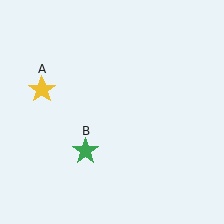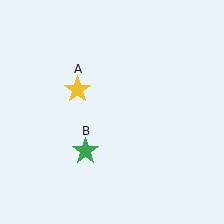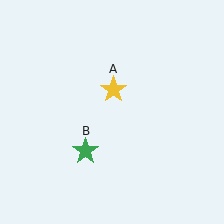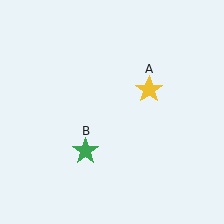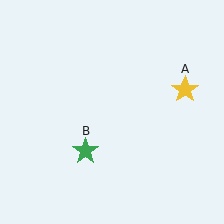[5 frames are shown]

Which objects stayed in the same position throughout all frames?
Green star (object B) remained stationary.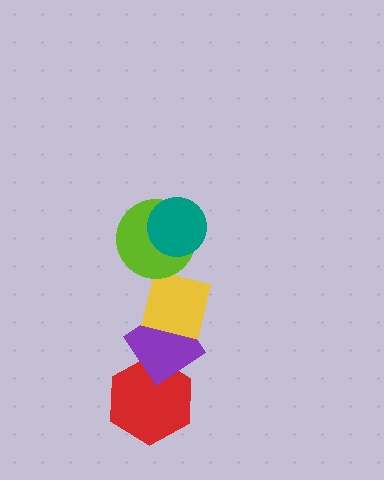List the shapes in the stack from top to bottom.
From top to bottom: the teal circle, the lime circle, the yellow square, the purple diamond, the red hexagon.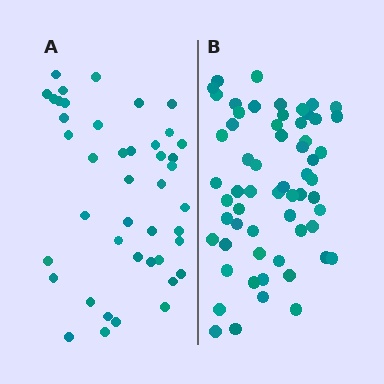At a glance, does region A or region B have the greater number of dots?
Region B (the right region) has more dots.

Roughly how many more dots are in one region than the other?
Region B has approximately 15 more dots than region A.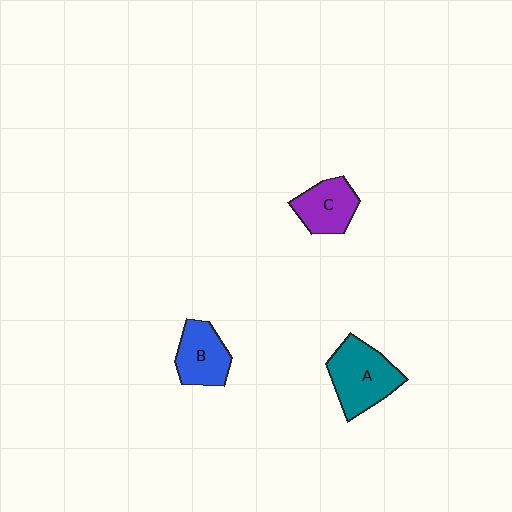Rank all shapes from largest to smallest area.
From largest to smallest: A (teal), B (blue), C (purple).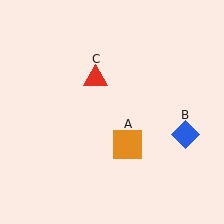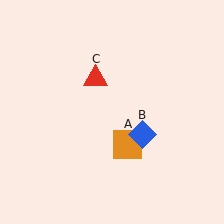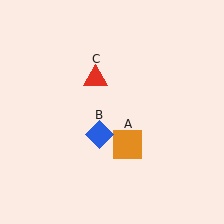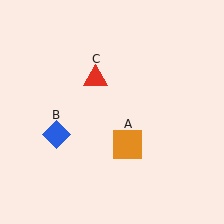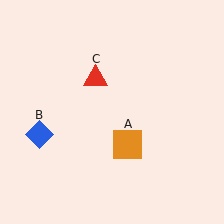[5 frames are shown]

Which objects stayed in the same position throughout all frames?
Orange square (object A) and red triangle (object C) remained stationary.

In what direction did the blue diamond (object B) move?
The blue diamond (object B) moved left.